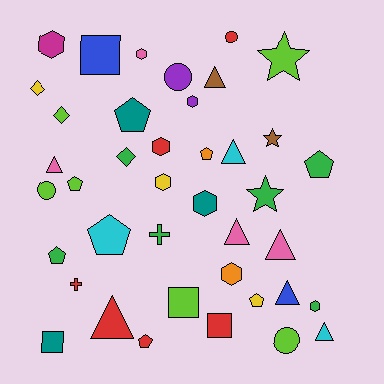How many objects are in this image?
There are 40 objects.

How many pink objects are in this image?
There are 4 pink objects.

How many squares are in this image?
There are 4 squares.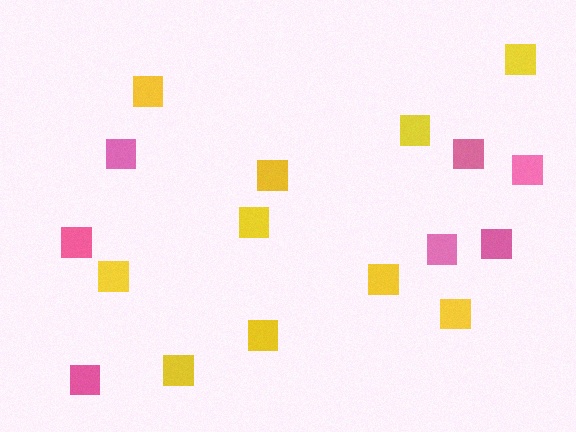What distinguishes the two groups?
There are 2 groups: one group of pink squares (7) and one group of yellow squares (10).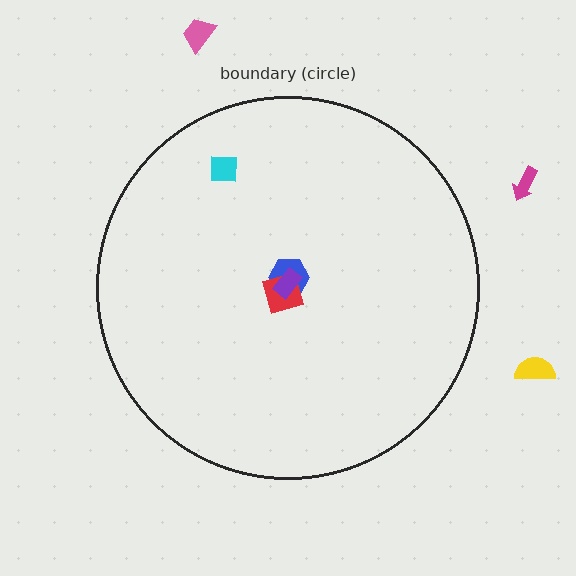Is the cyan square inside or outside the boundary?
Inside.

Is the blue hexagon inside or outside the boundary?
Inside.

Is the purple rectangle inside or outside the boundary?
Inside.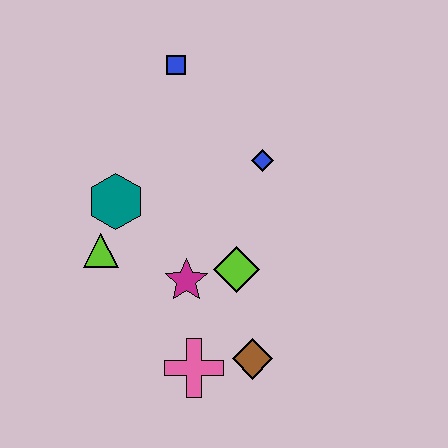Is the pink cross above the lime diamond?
No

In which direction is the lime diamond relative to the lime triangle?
The lime diamond is to the right of the lime triangle.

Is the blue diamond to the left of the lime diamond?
No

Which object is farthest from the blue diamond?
The pink cross is farthest from the blue diamond.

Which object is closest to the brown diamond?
The pink cross is closest to the brown diamond.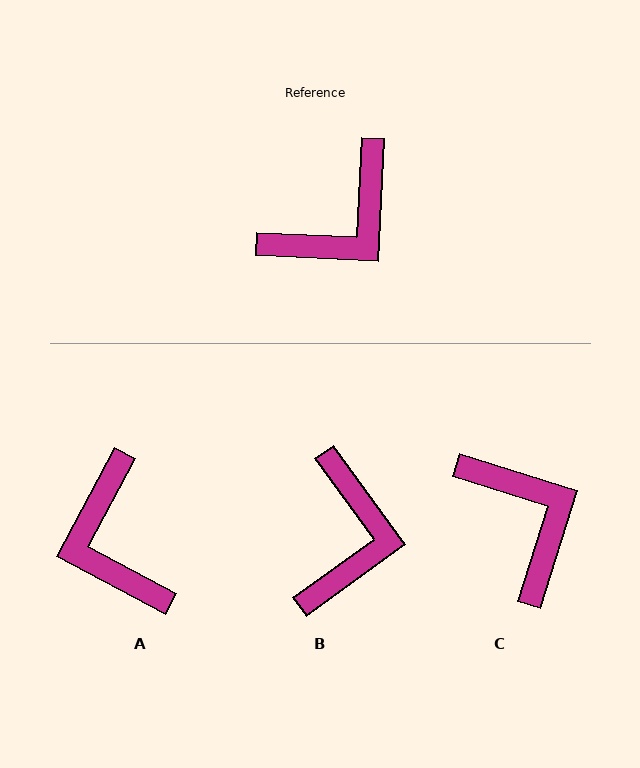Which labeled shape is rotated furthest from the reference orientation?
A, about 115 degrees away.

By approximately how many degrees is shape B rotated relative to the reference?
Approximately 39 degrees counter-clockwise.